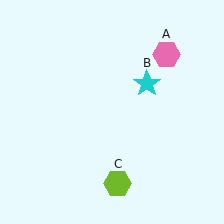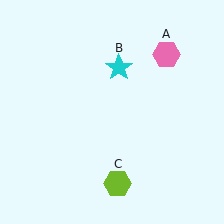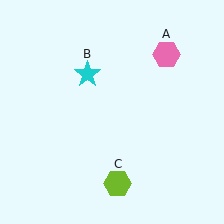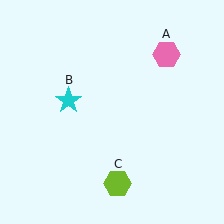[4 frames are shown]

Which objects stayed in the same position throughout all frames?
Pink hexagon (object A) and lime hexagon (object C) remained stationary.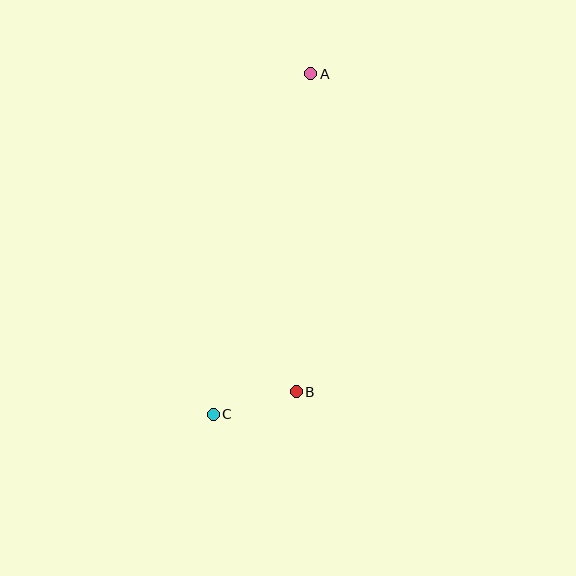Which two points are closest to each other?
Points B and C are closest to each other.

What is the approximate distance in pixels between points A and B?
The distance between A and B is approximately 319 pixels.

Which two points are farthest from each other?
Points A and C are farthest from each other.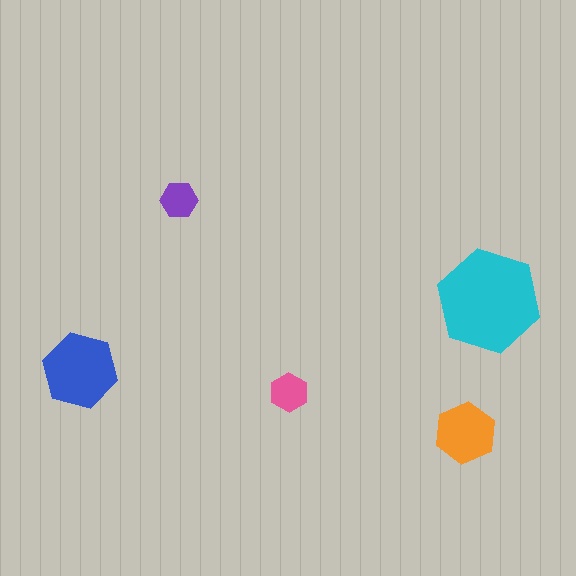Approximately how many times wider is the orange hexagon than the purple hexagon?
About 1.5 times wider.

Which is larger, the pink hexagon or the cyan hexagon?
The cyan one.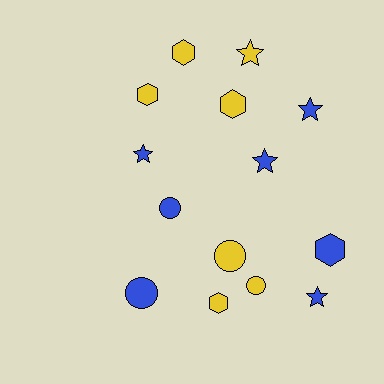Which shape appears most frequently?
Star, with 5 objects.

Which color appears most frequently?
Yellow, with 7 objects.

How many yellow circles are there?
There are 2 yellow circles.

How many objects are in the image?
There are 14 objects.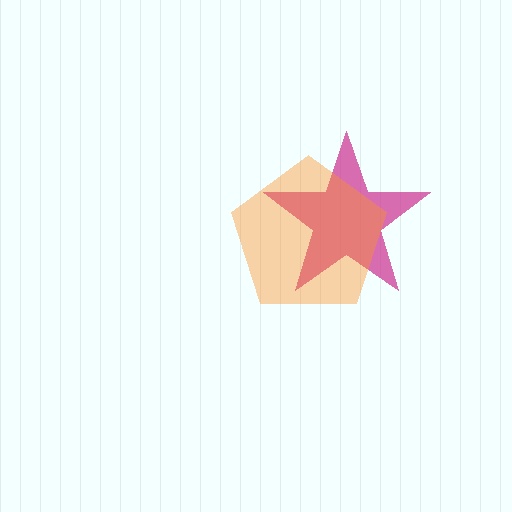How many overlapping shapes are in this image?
There are 2 overlapping shapes in the image.